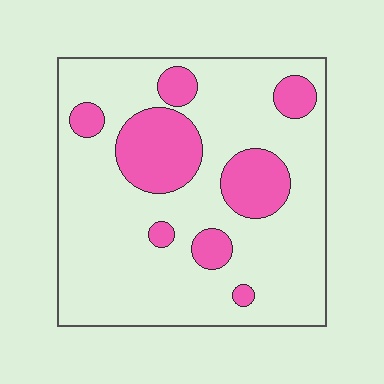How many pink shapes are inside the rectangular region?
8.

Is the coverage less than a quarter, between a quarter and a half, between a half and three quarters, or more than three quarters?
Less than a quarter.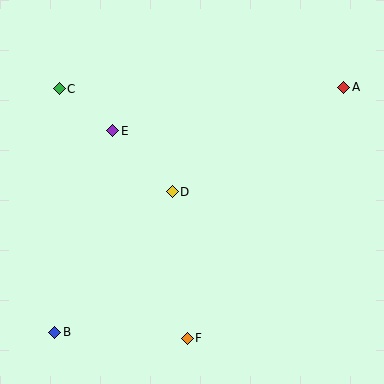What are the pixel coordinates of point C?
Point C is at (59, 89).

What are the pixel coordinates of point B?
Point B is at (55, 332).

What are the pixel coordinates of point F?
Point F is at (187, 338).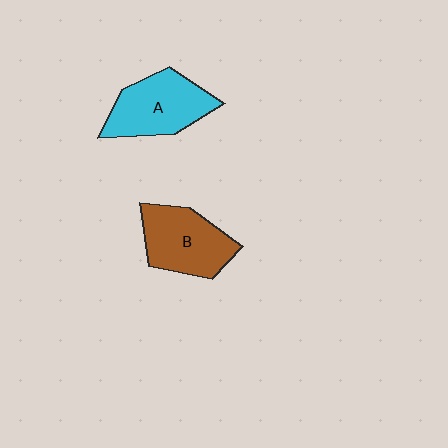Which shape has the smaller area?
Shape B (brown).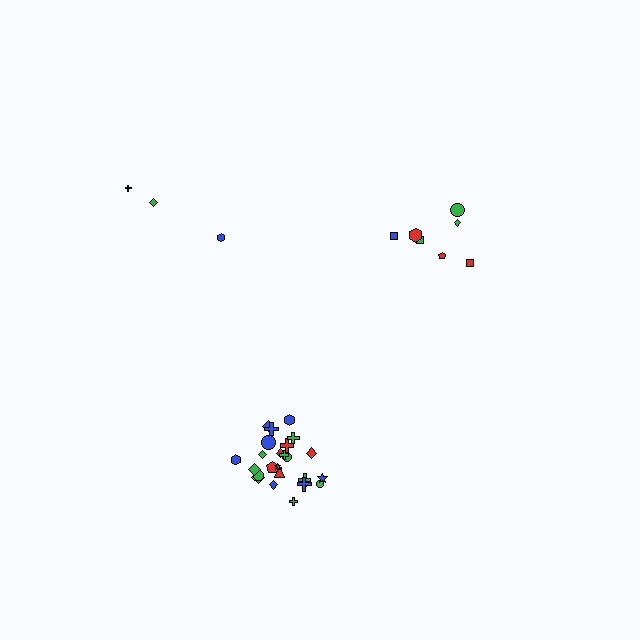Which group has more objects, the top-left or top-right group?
The top-right group.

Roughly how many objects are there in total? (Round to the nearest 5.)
Roughly 35 objects in total.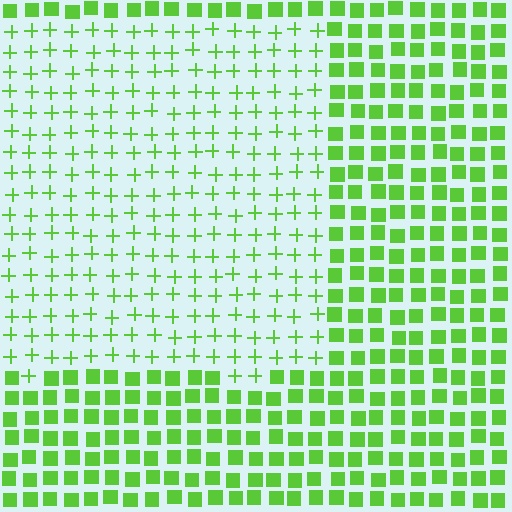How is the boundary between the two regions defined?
The boundary is defined by a change in element shape: plus signs inside vs. squares outside. All elements share the same color and spacing.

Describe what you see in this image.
The image is filled with small lime elements arranged in a uniform grid. A rectangle-shaped region contains plus signs, while the surrounding area contains squares. The boundary is defined purely by the change in element shape.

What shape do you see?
I see a rectangle.